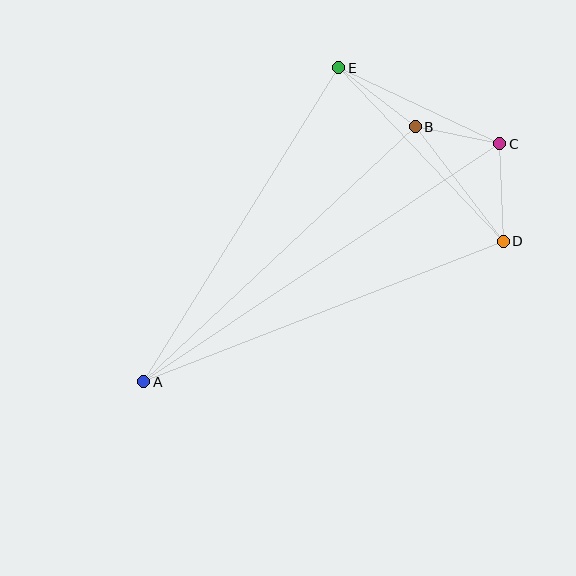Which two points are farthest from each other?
Points A and C are farthest from each other.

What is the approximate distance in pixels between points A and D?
The distance between A and D is approximately 386 pixels.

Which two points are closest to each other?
Points B and C are closest to each other.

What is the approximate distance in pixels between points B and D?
The distance between B and D is approximately 145 pixels.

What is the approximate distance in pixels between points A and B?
The distance between A and B is approximately 373 pixels.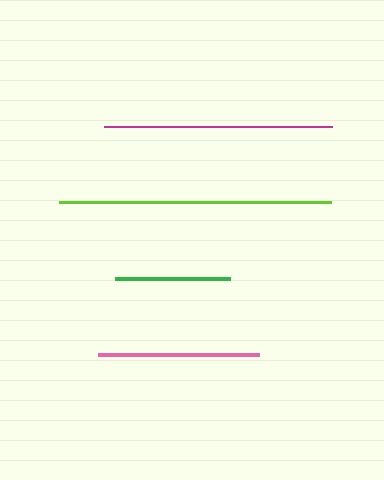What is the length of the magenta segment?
The magenta segment is approximately 228 pixels long.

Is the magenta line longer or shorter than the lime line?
The lime line is longer than the magenta line.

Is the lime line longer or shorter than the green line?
The lime line is longer than the green line.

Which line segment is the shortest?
The green line is the shortest at approximately 115 pixels.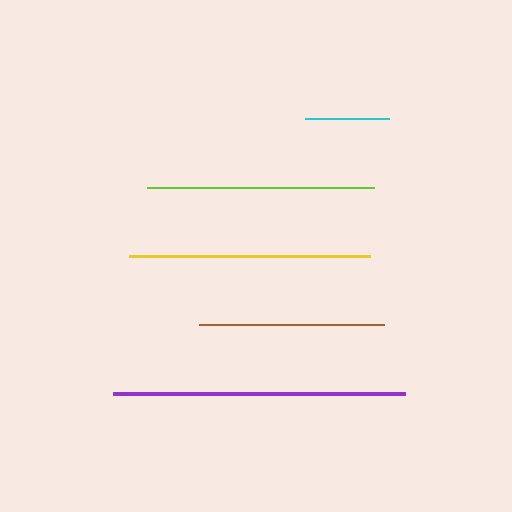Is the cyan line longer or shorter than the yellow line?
The yellow line is longer than the cyan line.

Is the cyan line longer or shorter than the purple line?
The purple line is longer than the cyan line.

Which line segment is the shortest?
The cyan line is the shortest at approximately 84 pixels.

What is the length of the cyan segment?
The cyan segment is approximately 84 pixels long.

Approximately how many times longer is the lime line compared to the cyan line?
The lime line is approximately 2.7 times the length of the cyan line.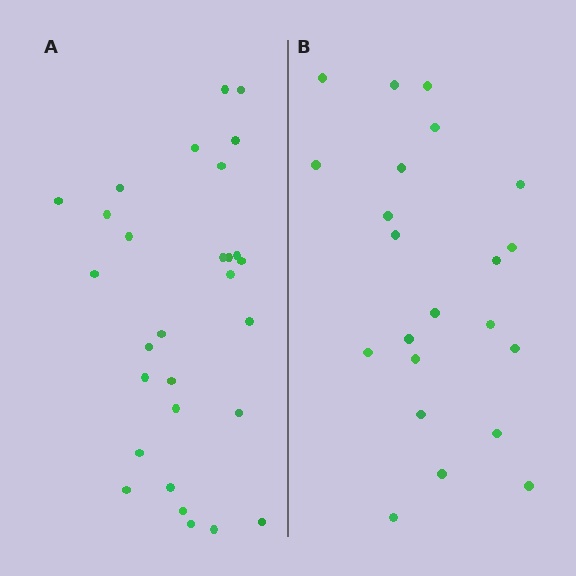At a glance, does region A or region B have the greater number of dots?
Region A (the left region) has more dots.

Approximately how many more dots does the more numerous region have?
Region A has roughly 8 or so more dots than region B.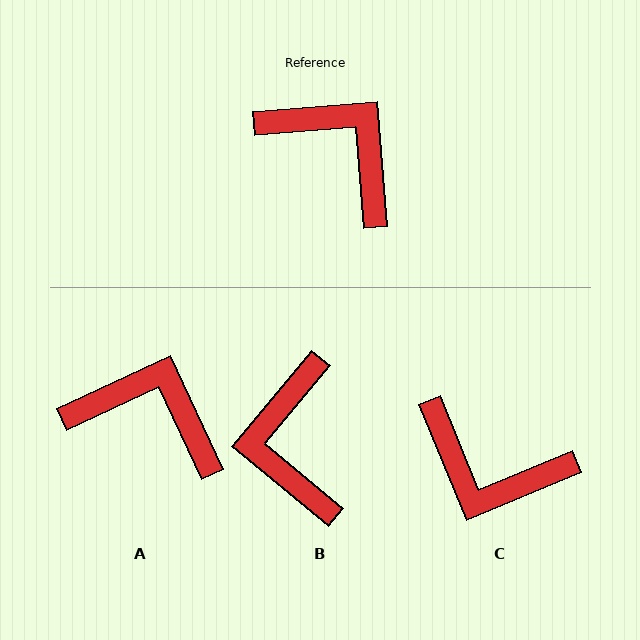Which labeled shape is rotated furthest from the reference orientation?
C, about 162 degrees away.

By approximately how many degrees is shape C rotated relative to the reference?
Approximately 162 degrees clockwise.